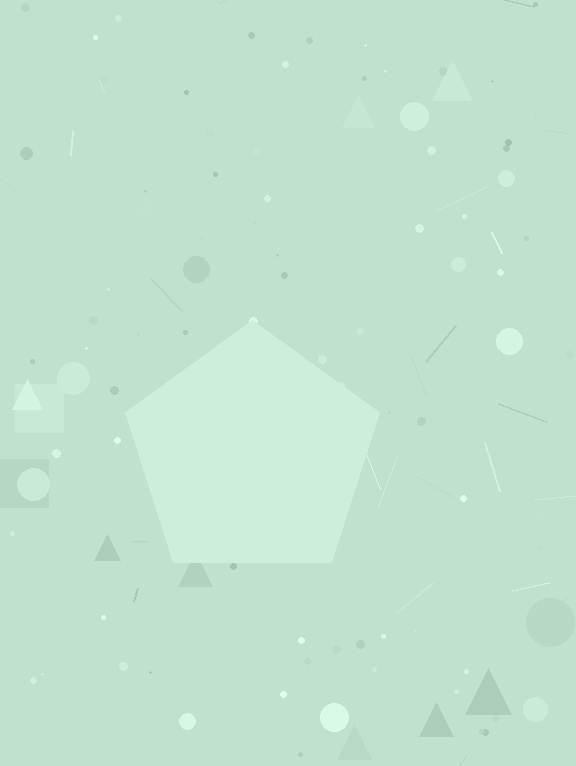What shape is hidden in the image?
A pentagon is hidden in the image.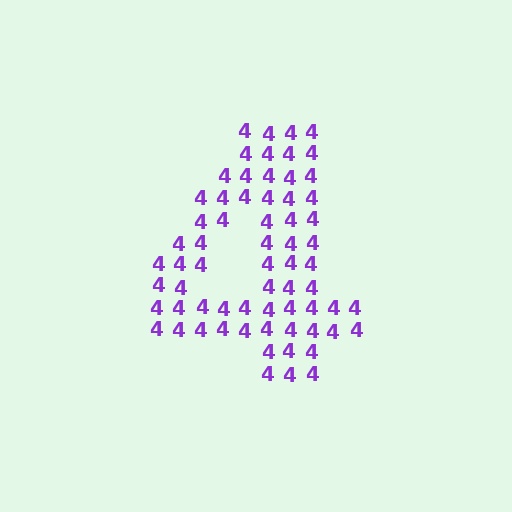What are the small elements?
The small elements are digit 4's.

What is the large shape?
The large shape is the digit 4.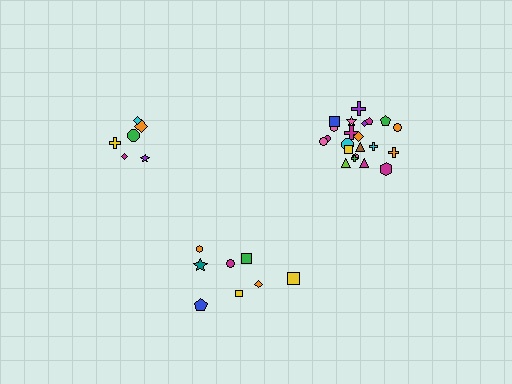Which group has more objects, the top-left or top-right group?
The top-right group.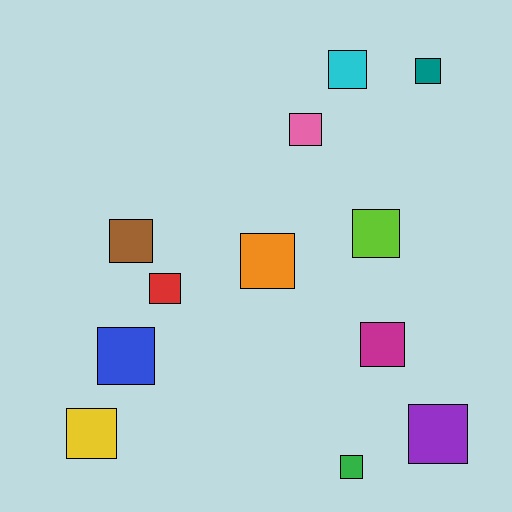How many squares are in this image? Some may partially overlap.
There are 12 squares.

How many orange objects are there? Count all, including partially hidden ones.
There is 1 orange object.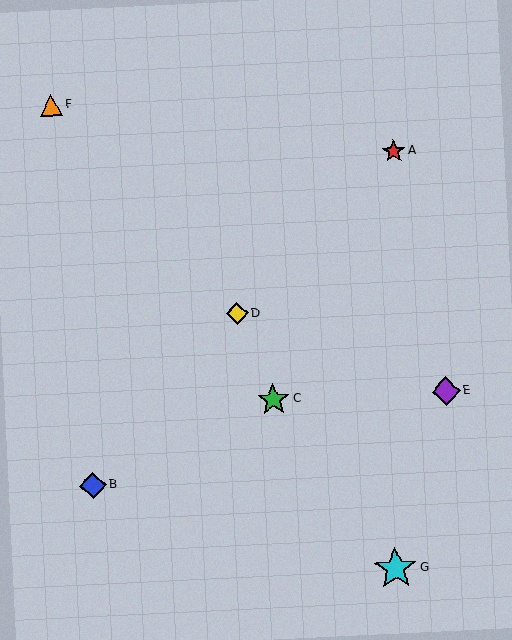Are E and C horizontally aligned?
Yes, both are at y≈391.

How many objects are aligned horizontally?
2 objects (C, E) are aligned horizontally.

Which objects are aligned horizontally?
Objects C, E are aligned horizontally.